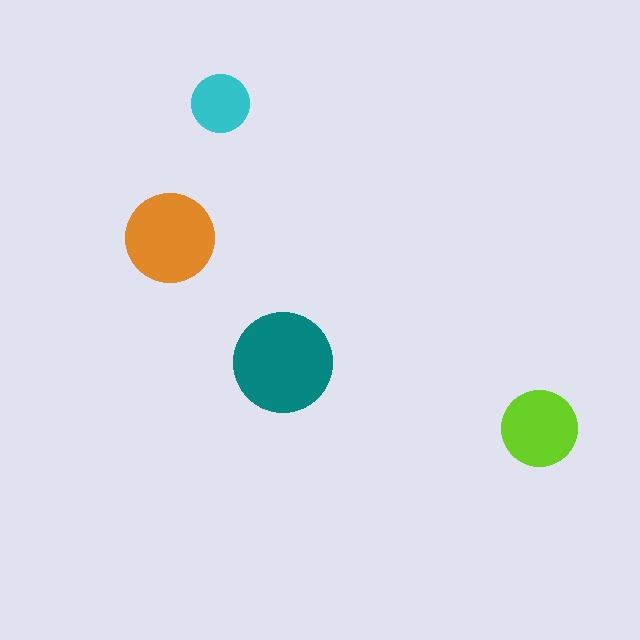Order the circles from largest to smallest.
the teal one, the orange one, the lime one, the cyan one.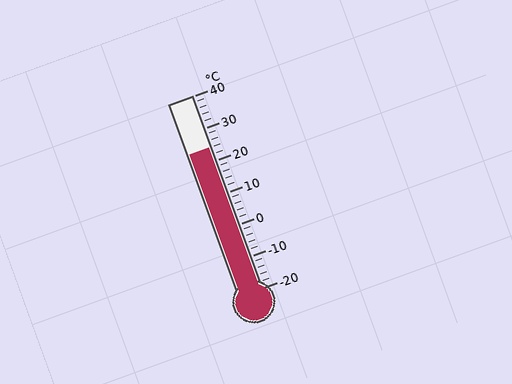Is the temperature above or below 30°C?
The temperature is below 30°C.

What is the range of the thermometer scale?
The thermometer scale ranges from -20°C to 40°C.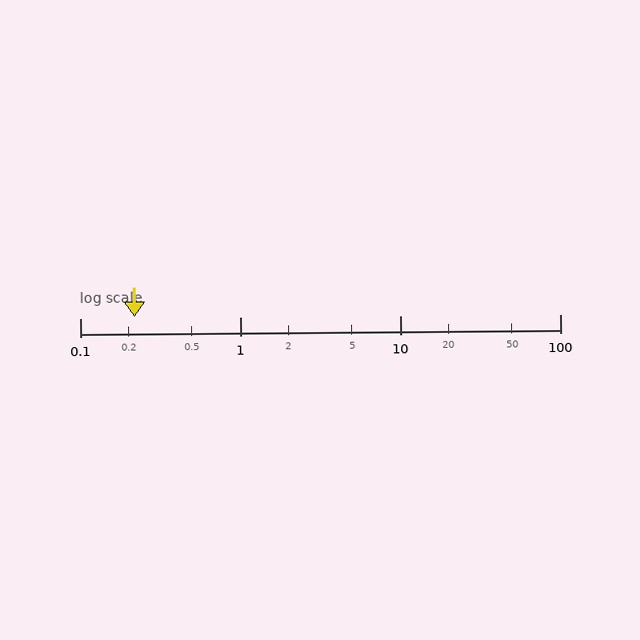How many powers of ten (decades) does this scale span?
The scale spans 3 decades, from 0.1 to 100.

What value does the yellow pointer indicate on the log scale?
The pointer indicates approximately 0.22.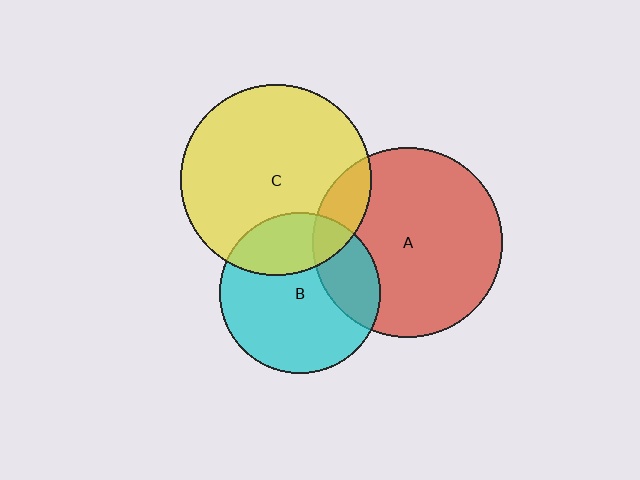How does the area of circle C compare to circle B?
Approximately 1.4 times.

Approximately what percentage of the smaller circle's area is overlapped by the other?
Approximately 25%.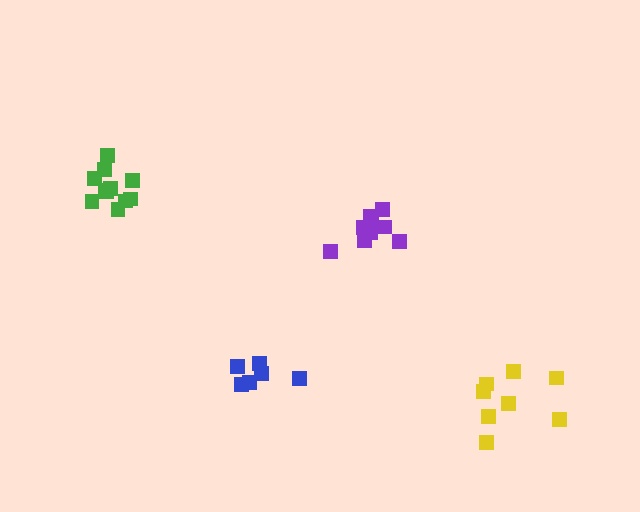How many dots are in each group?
Group 1: 8 dots, Group 2: 10 dots, Group 3: 6 dots, Group 4: 11 dots (35 total).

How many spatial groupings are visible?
There are 4 spatial groupings.